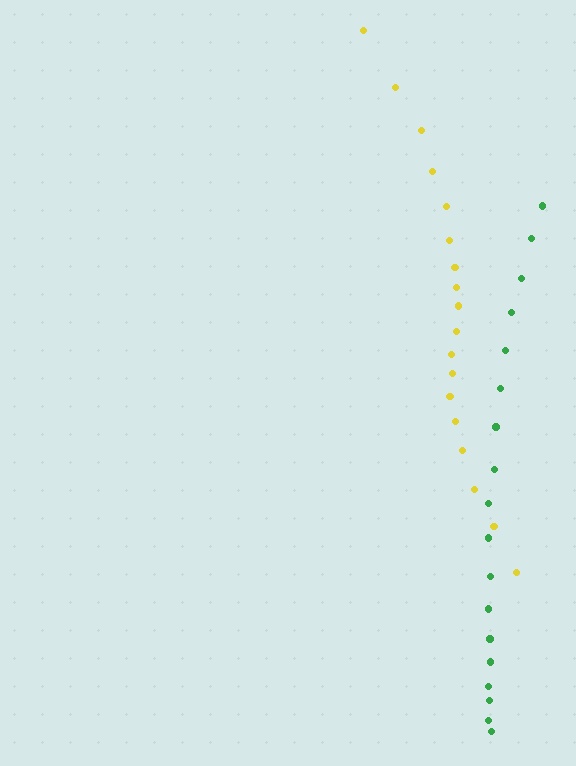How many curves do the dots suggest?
There are 2 distinct paths.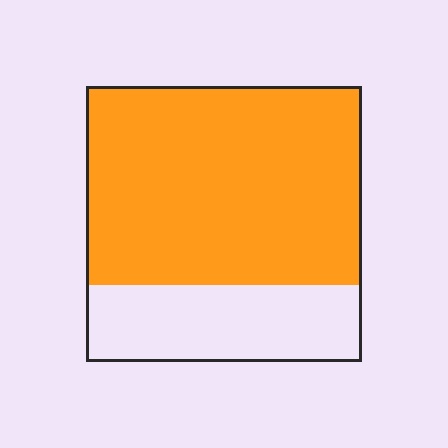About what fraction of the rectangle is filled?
About three quarters (3/4).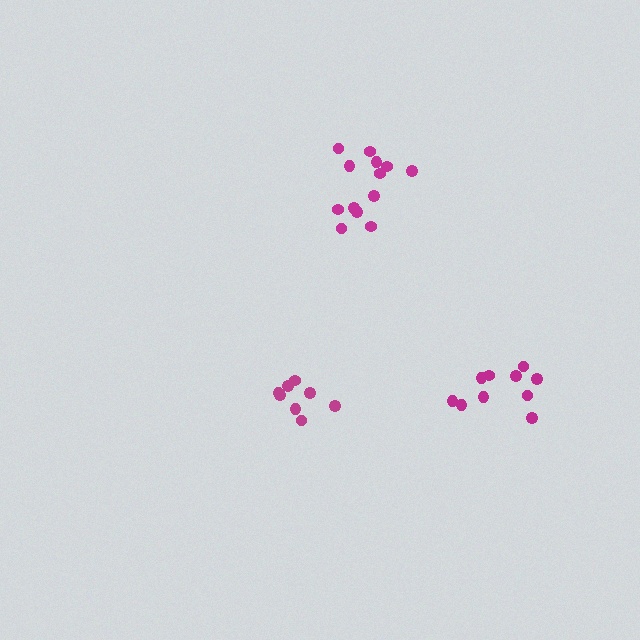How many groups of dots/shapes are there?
There are 3 groups.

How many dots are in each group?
Group 1: 13 dots, Group 2: 8 dots, Group 3: 10 dots (31 total).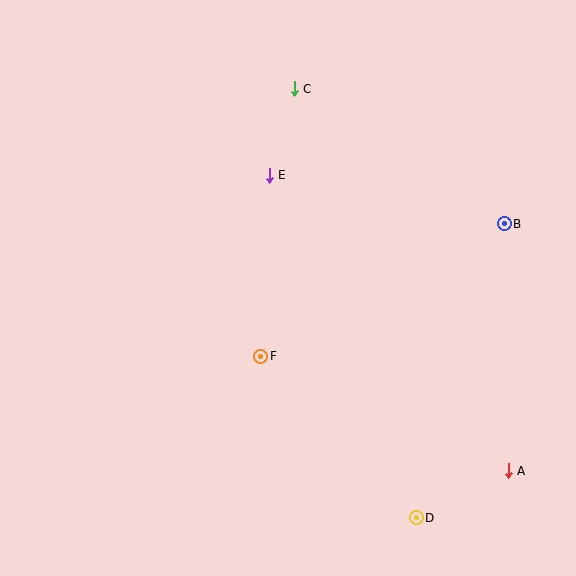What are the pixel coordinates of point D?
Point D is at (416, 518).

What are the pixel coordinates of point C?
Point C is at (294, 89).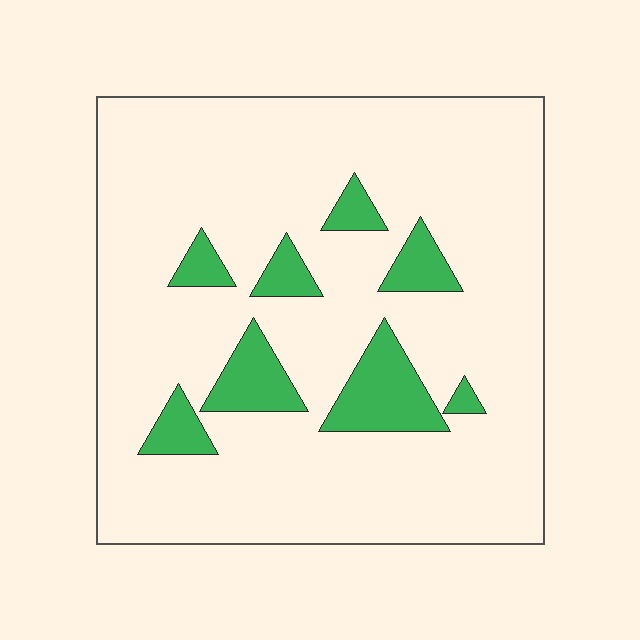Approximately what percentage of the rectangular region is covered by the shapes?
Approximately 15%.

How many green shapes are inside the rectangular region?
8.